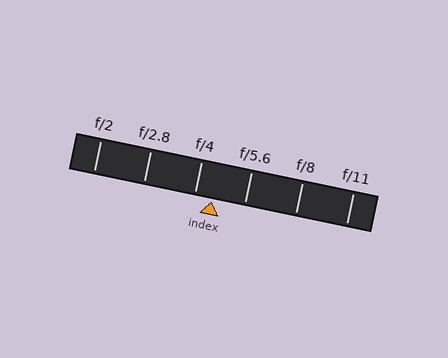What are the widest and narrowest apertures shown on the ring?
The widest aperture shown is f/2 and the narrowest is f/11.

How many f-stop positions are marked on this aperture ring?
There are 6 f-stop positions marked.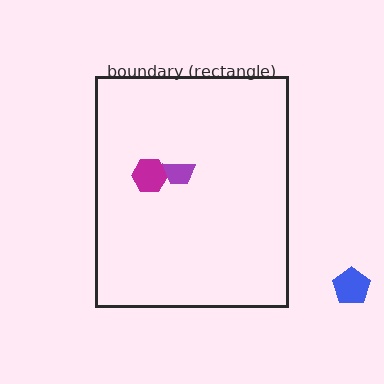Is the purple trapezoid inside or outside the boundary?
Inside.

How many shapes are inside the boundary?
2 inside, 1 outside.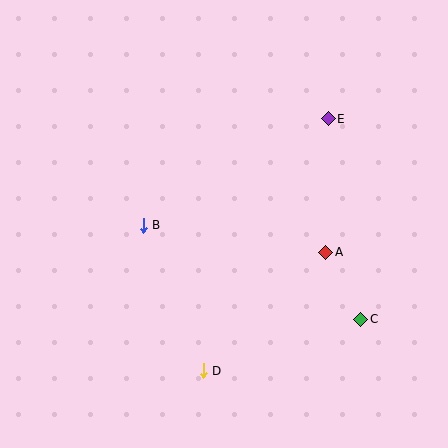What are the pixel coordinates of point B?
Point B is at (143, 225).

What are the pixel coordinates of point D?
Point D is at (203, 371).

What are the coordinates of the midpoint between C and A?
The midpoint between C and A is at (343, 286).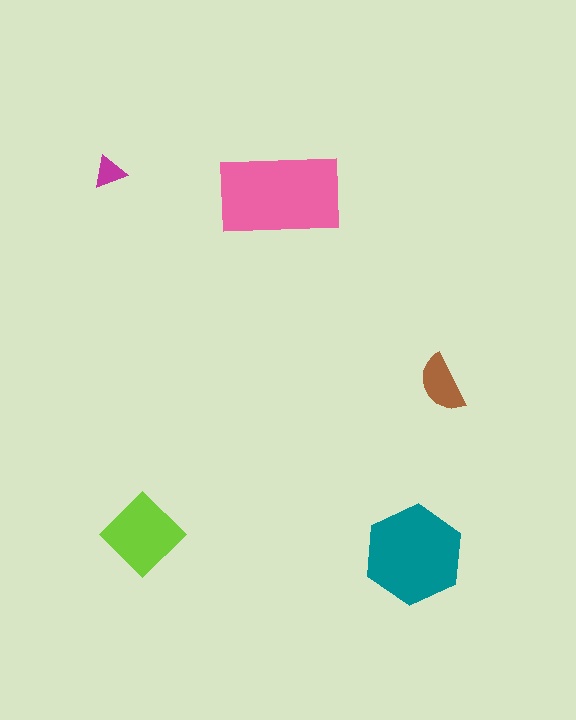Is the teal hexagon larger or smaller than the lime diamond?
Larger.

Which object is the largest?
The pink rectangle.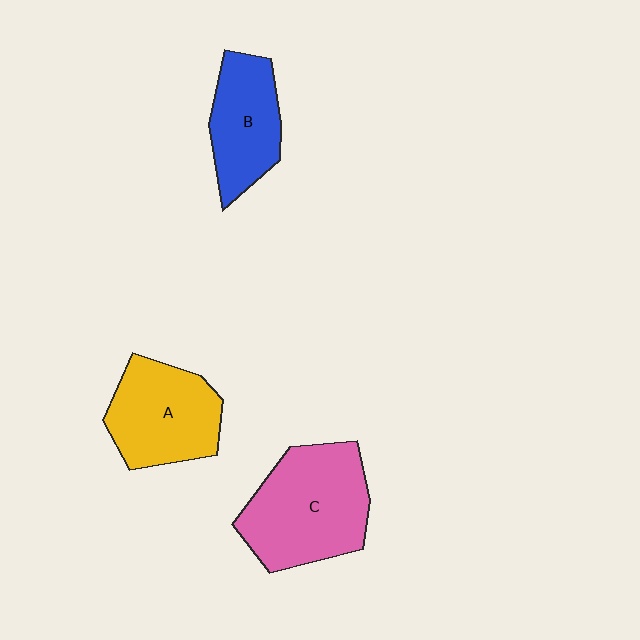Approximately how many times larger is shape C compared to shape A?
Approximately 1.3 times.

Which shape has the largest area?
Shape C (pink).